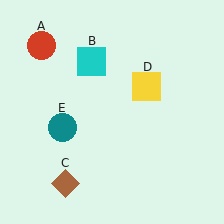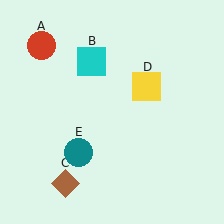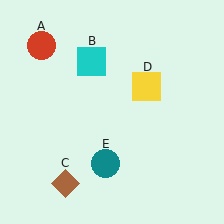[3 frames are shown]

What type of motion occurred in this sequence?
The teal circle (object E) rotated counterclockwise around the center of the scene.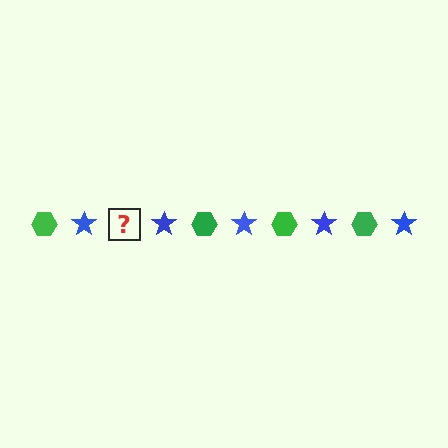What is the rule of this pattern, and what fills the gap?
The rule is that the pattern alternates between green hexagon and blue star. The gap should be filled with a green hexagon.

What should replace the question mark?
The question mark should be replaced with a green hexagon.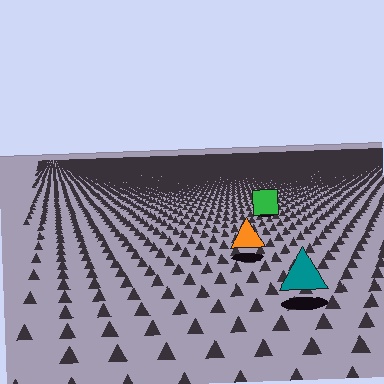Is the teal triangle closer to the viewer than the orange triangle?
Yes. The teal triangle is closer — you can tell from the texture gradient: the ground texture is coarser near it.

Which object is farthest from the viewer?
The green square is farthest from the viewer. It appears smaller and the ground texture around it is denser.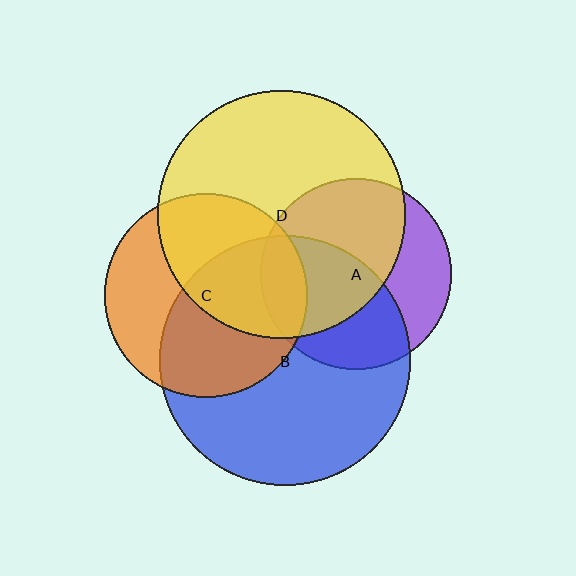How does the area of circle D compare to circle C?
Approximately 1.5 times.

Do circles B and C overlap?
Yes.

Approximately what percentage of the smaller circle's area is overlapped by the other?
Approximately 55%.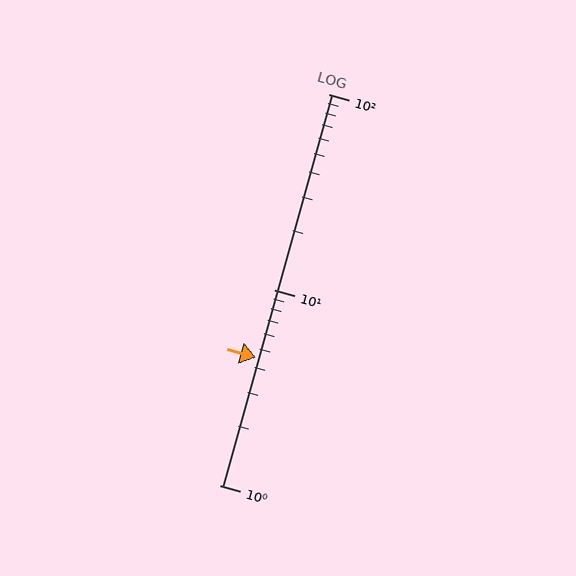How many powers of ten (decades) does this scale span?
The scale spans 2 decades, from 1 to 100.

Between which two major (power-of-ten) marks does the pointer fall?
The pointer is between 1 and 10.